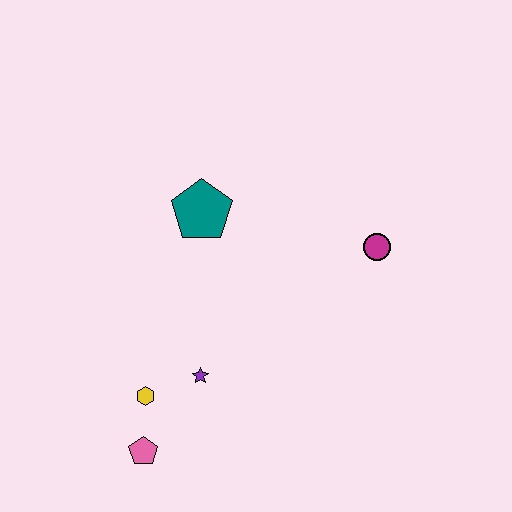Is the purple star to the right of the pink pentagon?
Yes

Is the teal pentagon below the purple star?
No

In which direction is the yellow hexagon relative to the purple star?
The yellow hexagon is to the left of the purple star.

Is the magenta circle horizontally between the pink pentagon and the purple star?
No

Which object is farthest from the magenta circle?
The pink pentagon is farthest from the magenta circle.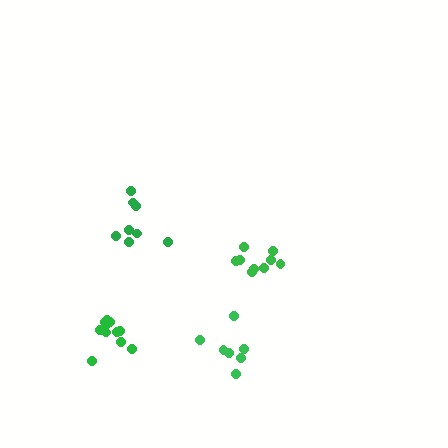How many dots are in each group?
Group 1: 8 dots, Group 2: 9 dots, Group 3: 7 dots, Group 4: 11 dots (35 total).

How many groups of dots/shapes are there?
There are 4 groups.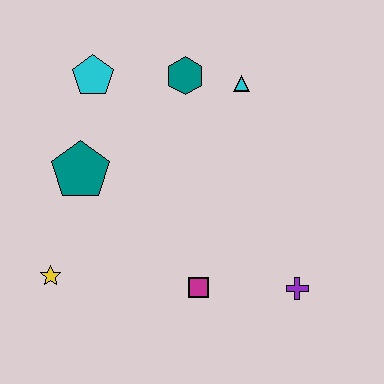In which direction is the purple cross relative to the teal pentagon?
The purple cross is to the right of the teal pentagon.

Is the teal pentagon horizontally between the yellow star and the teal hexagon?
Yes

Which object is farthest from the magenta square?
The cyan pentagon is farthest from the magenta square.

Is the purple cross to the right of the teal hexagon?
Yes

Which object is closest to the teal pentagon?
The cyan pentagon is closest to the teal pentagon.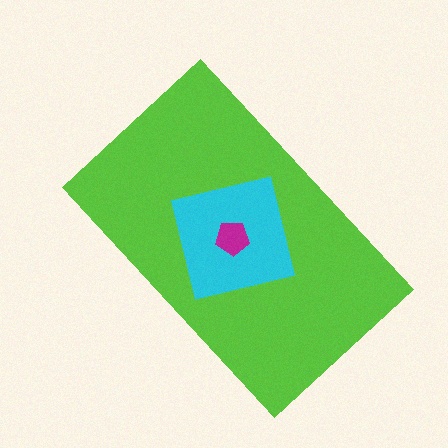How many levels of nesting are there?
3.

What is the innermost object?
The magenta pentagon.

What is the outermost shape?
The lime rectangle.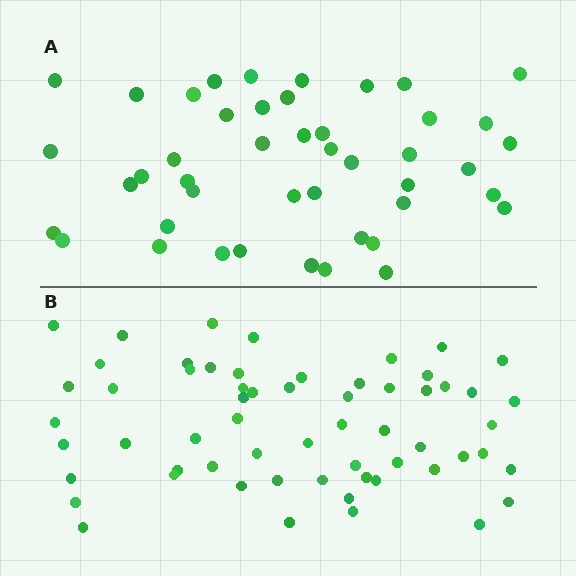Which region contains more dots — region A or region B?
Region B (the bottom region) has more dots.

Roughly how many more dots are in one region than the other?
Region B has approximately 15 more dots than region A.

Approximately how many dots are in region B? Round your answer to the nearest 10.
About 60 dots.